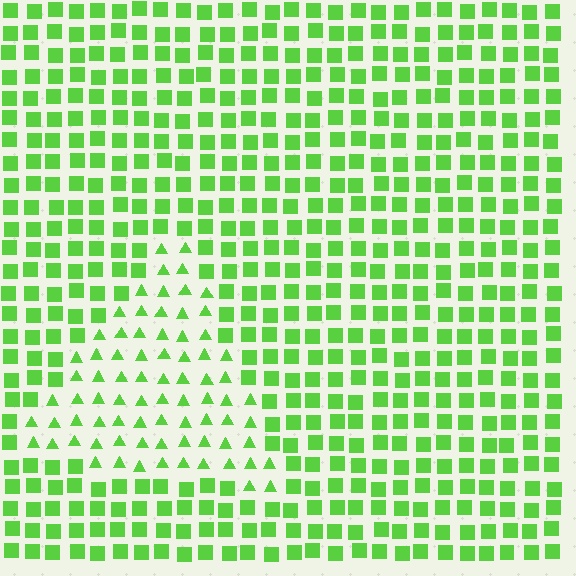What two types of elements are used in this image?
The image uses triangles inside the triangle region and squares outside it.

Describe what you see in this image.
The image is filled with small lime elements arranged in a uniform grid. A triangle-shaped region contains triangles, while the surrounding area contains squares. The boundary is defined purely by the change in element shape.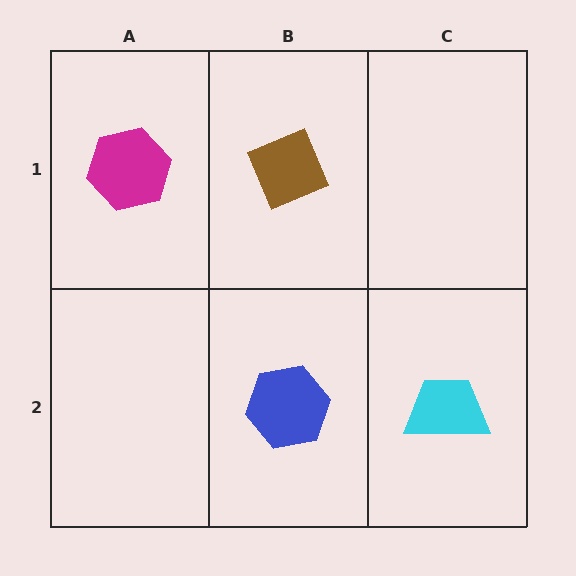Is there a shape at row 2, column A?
No, that cell is empty.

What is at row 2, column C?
A cyan trapezoid.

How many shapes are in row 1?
2 shapes.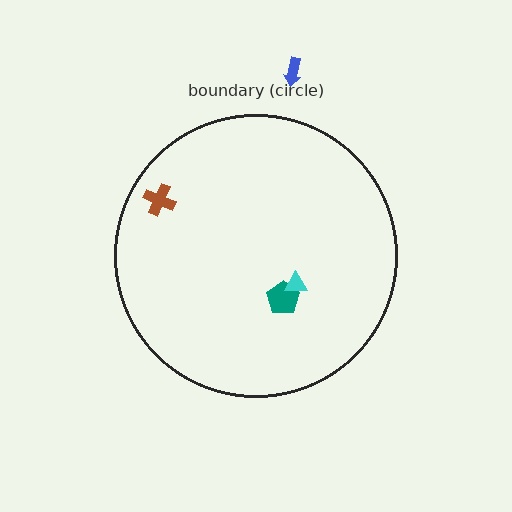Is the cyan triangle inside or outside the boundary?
Inside.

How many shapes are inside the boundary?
3 inside, 1 outside.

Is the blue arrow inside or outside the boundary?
Outside.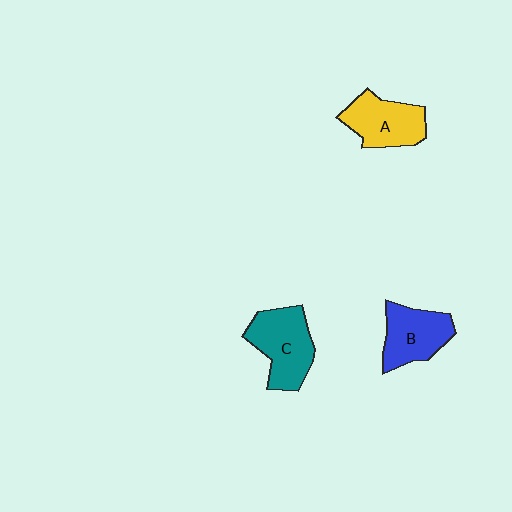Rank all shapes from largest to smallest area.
From largest to smallest: C (teal), A (yellow), B (blue).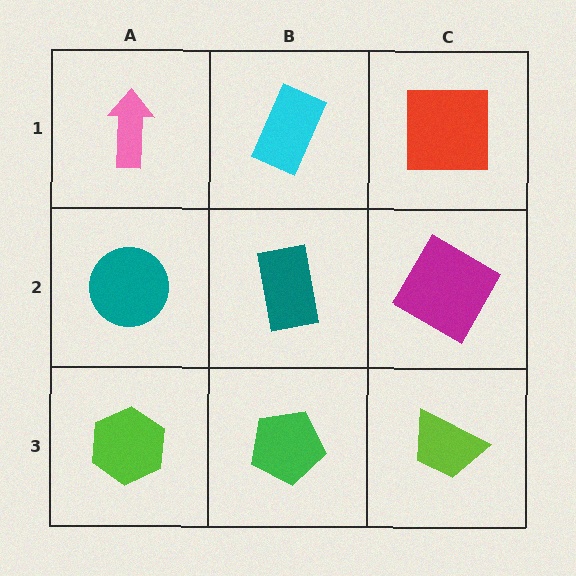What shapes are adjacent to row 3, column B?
A teal rectangle (row 2, column B), a lime hexagon (row 3, column A), a lime trapezoid (row 3, column C).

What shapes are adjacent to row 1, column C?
A magenta square (row 2, column C), a cyan rectangle (row 1, column B).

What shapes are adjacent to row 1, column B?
A teal rectangle (row 2, column B), a pink arrow (row 1, column A), a red square (row 1, column C).